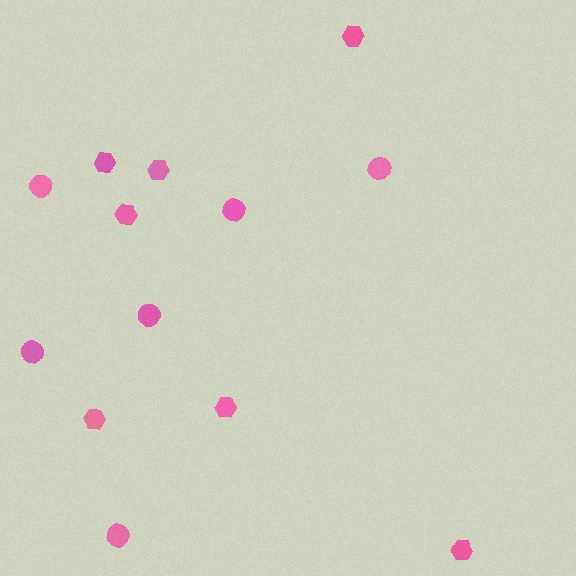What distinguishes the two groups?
There are 2 groups: one group of circles (6) and one group of hexagons (7).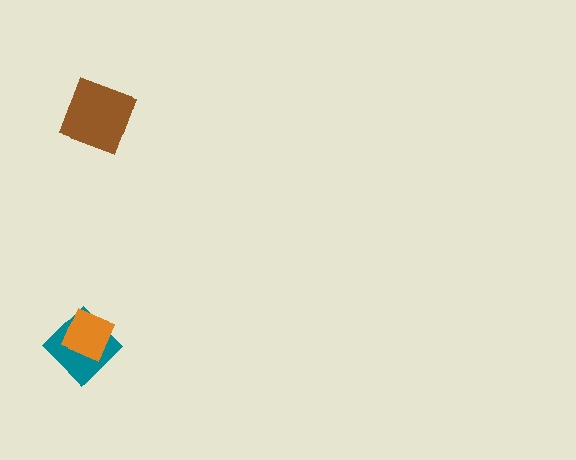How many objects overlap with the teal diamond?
1 object overlaps with the teal diamond.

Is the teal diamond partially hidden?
Yes, it is partially covered by another shape.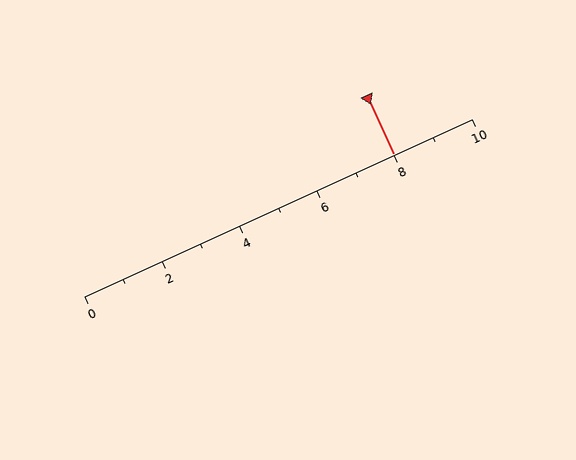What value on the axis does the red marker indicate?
The marker indicates approximately 8.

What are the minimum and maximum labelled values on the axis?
The axis runs from 0 to 10.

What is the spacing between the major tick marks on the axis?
The major ticks are spaced 2 apart.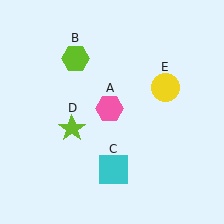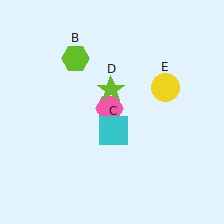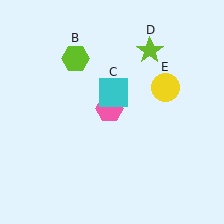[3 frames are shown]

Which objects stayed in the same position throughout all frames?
Pink hexagon (object A) and lime hexagon (object B) and yellow circle (object E) remained stationary.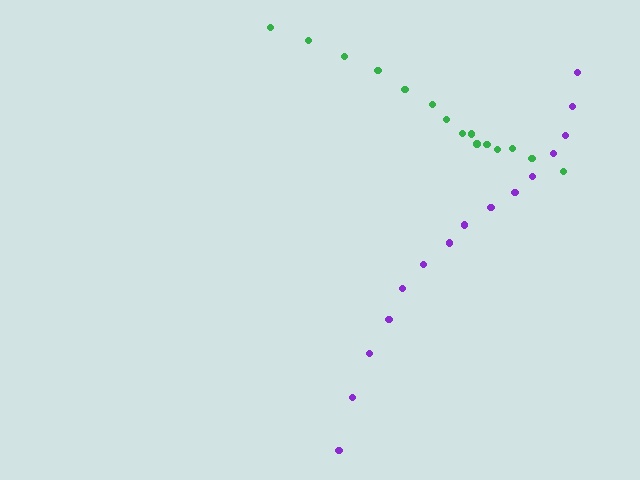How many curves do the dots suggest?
There are 2 distinct paths.